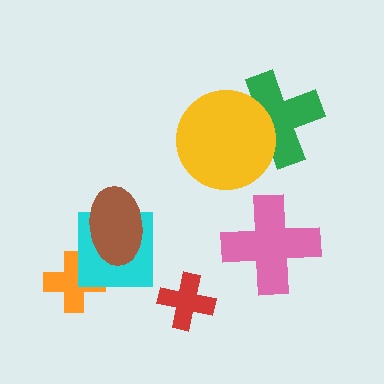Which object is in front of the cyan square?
The brown ellipse is in front of the cyan square.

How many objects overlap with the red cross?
0 objects overlap with the red cross.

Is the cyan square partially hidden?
Yes, it is partially covered by another shape.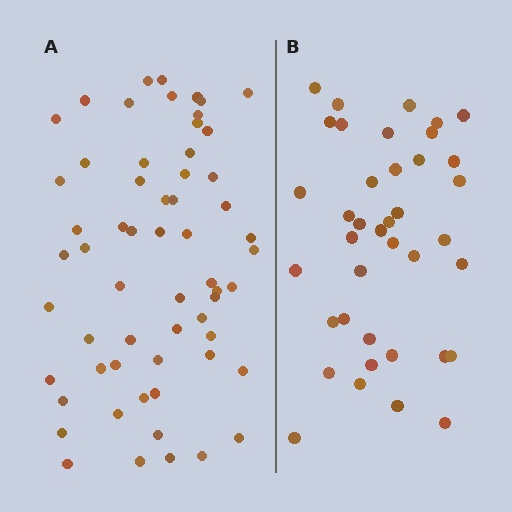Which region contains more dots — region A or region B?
Region A (the left region) has more dots.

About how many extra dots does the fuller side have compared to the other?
Region A has approximately 20 more dots than region B.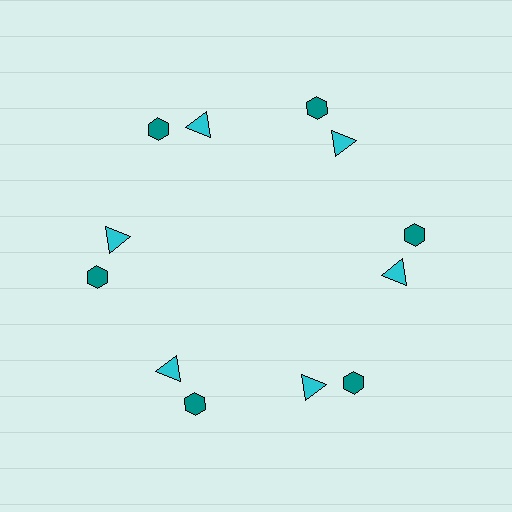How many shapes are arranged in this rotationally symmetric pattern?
There are 12 shapes, arranged in 6 groups of 2.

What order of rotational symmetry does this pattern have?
This pattern has 6-fold rotational symmetry.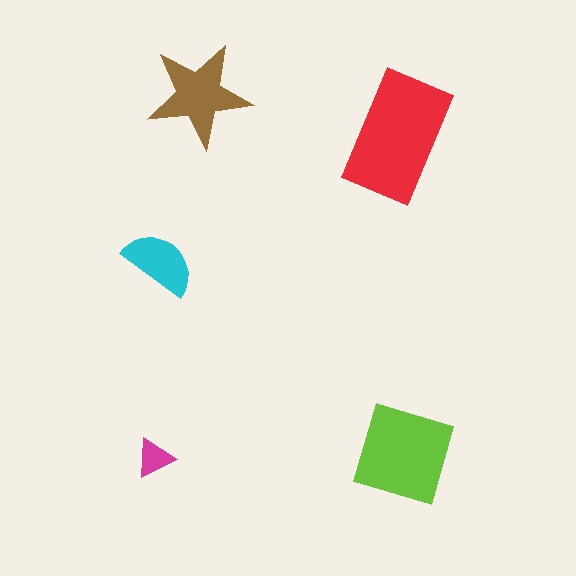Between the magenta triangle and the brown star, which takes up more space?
The brown star.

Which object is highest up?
The brown star is topmost.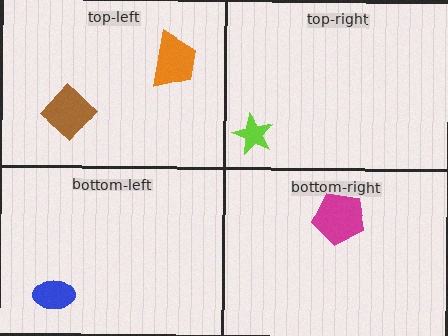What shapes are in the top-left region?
The brown diamond, the orange trapezoid.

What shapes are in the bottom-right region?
The magenta pentagon.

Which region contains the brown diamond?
The top-left region.